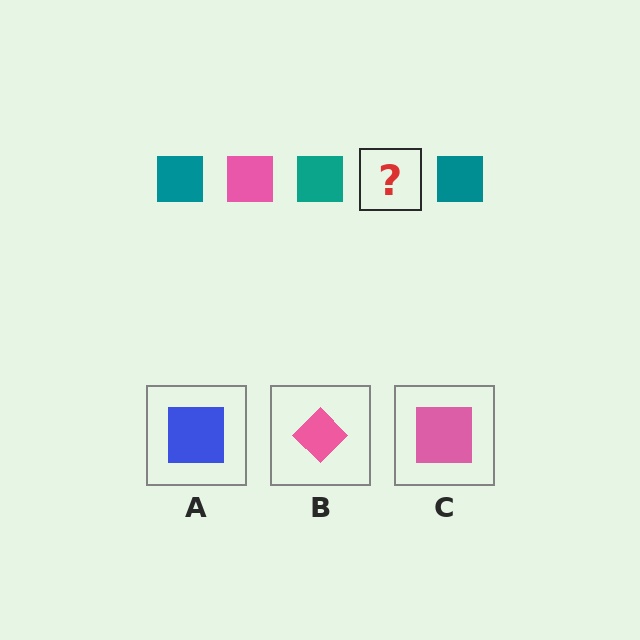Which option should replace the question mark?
Option C.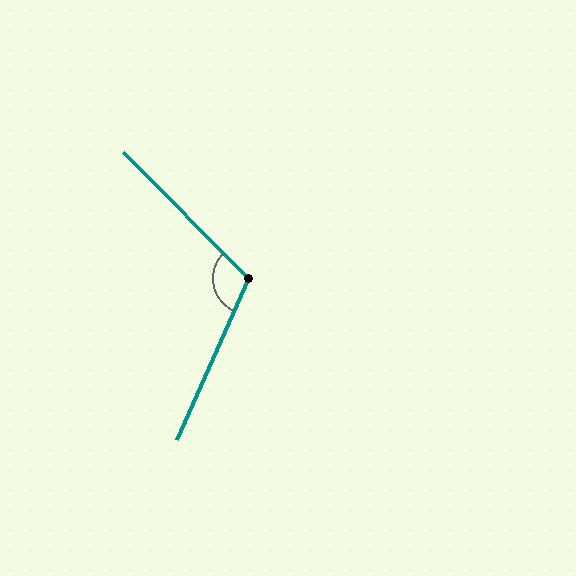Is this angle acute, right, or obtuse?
It is obtuse.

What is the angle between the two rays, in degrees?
Approximately 111 degrees.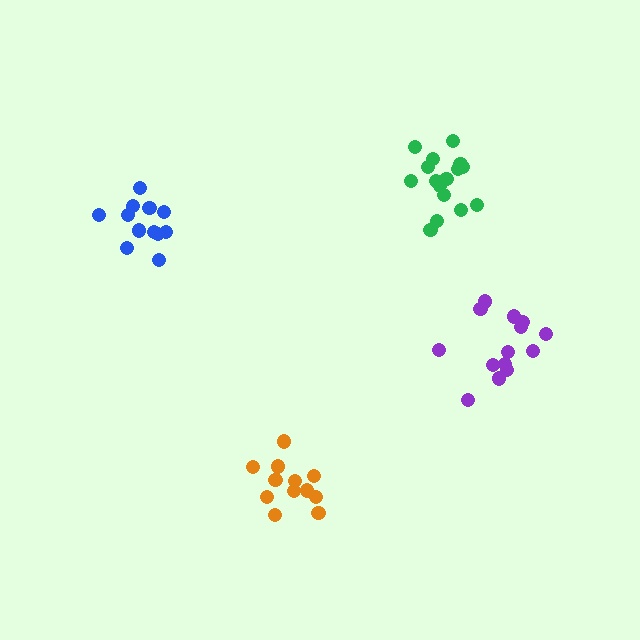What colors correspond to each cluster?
The clusters are colored: green, orange, purple, blue.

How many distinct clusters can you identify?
There are 4 distinct clusters.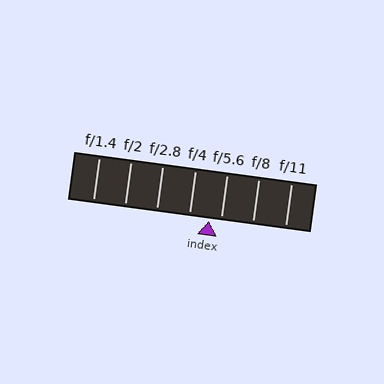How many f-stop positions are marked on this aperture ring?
There are 7 f-stop positions marked.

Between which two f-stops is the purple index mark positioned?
The index mark is between f/4 and f/5.6.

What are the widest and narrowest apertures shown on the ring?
The widest aperture shown is f/1.4 and the narrowest is f/11.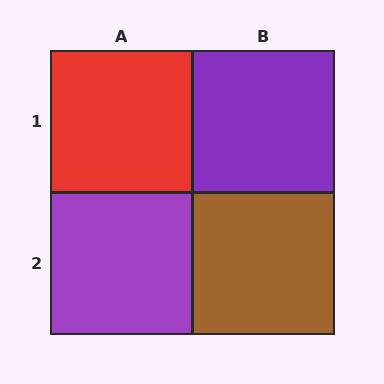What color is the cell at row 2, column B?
Brown.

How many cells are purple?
2 cells are purple.